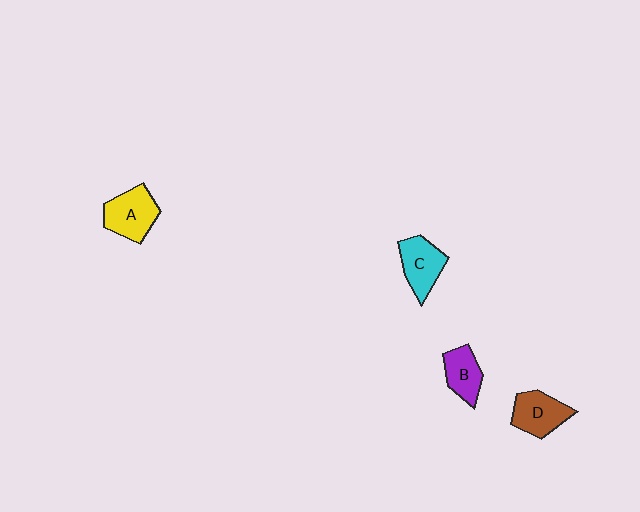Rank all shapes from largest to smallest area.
From largest to smallest: A (yellow), D (brown), C (cyan), B (purple).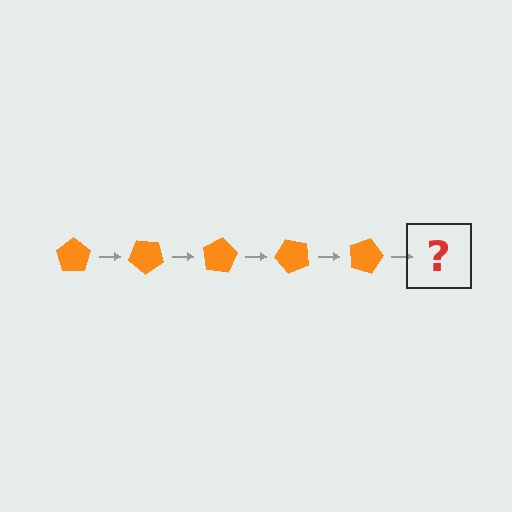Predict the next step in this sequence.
The next step is an orange pentagon rotated 200 degrees.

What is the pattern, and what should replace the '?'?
The pattern is that the pentagon rotates 40 degrees each step. The '?' should be an orange pentagon rotated 200 degrees.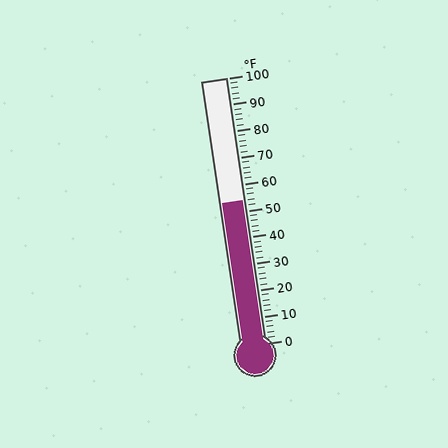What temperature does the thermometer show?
The thermometer shows approximately 54°F.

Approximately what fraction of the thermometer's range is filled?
The thermometer is filled to approximately 55% of its range.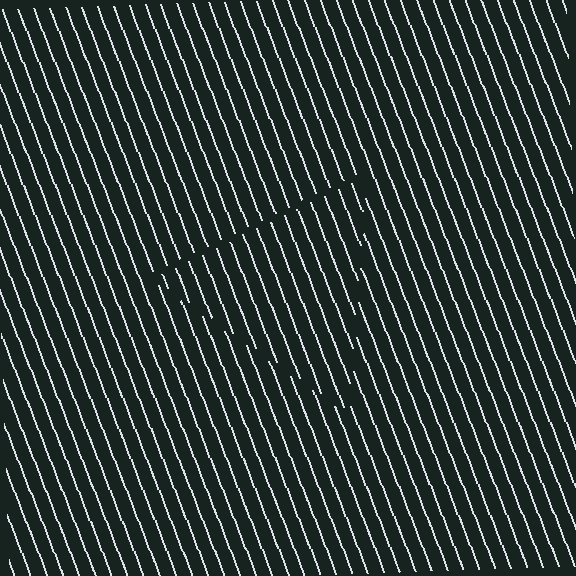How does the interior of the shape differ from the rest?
The interior of the shape contains the same grating, shifted by half a period — the contour is defined by the phase discontinuity where line-ends from the inner and outer gratings abut.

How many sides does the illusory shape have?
3 sides — the line-ends trace a triangle.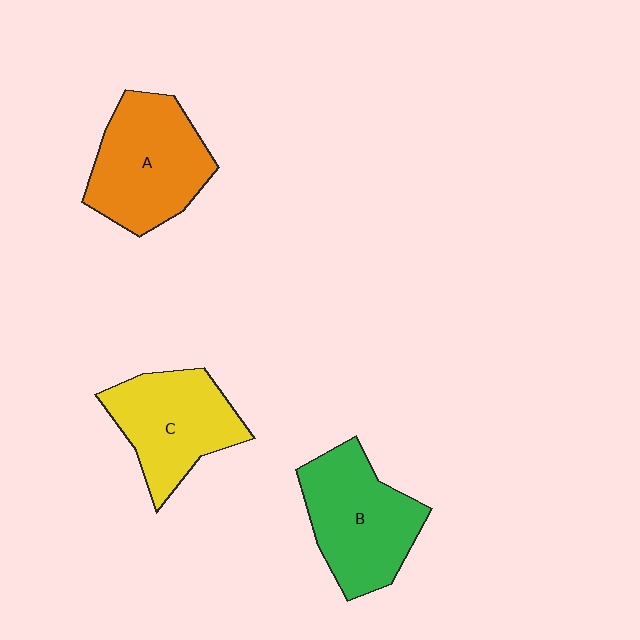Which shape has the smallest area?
Shape C (yellow).